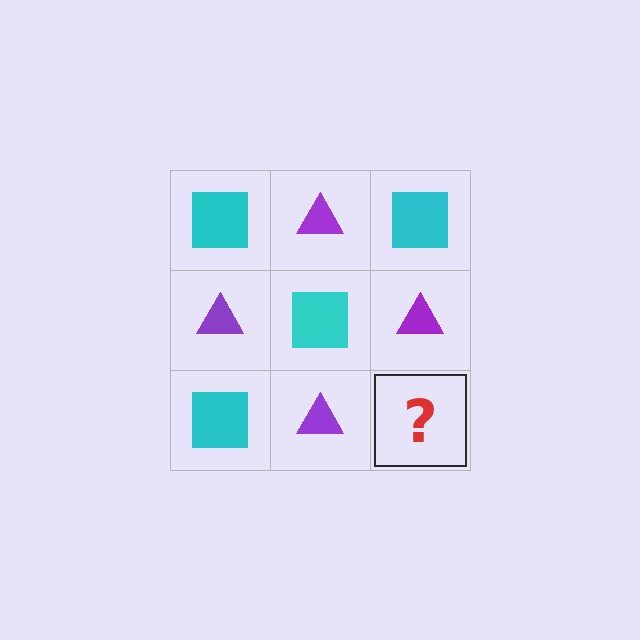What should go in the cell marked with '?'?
The missing cell should contain a cyan square.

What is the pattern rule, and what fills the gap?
The rule is that it alternates cyan square and purple triangle in a checkerboard pattern. The gap should be filled with a cyan square.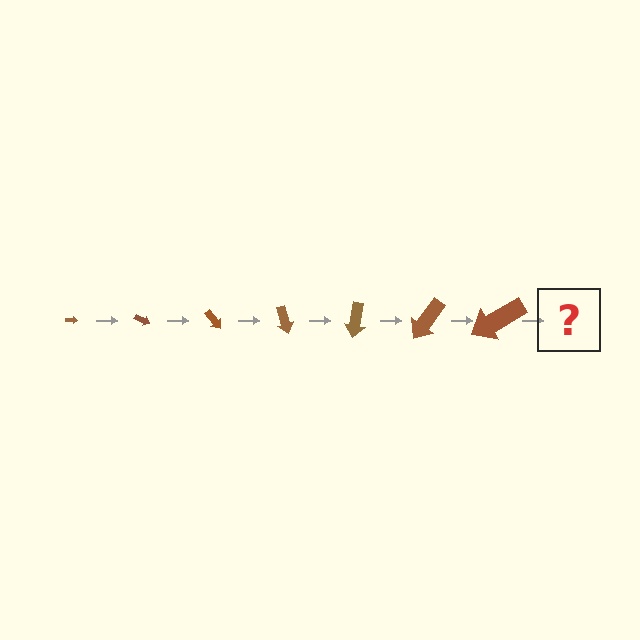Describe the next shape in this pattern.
It should be an arrow, larger than the previous one and rotated 175 degrees from the start.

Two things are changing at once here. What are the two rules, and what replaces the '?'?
The two rules are that the arrow grows larger each step and it rotates 25 degrees each step. The '?' should be an arrow, larger than the previous one and rotated 175 degrees from the start.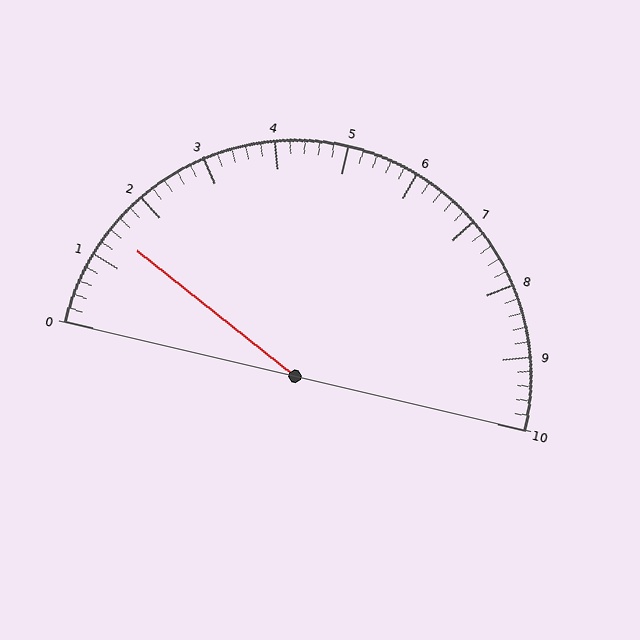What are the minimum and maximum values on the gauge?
The gauge ranges from 0 to 10.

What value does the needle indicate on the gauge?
The needle indicates approximately 1.4.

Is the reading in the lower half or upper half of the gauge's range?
The reading is in the lower half of the range (0 to 10).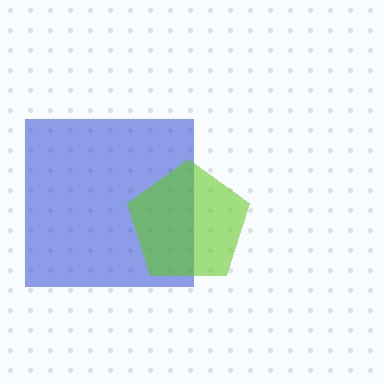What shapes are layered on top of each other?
The layered shapes are: a blue square, a lime pentagon.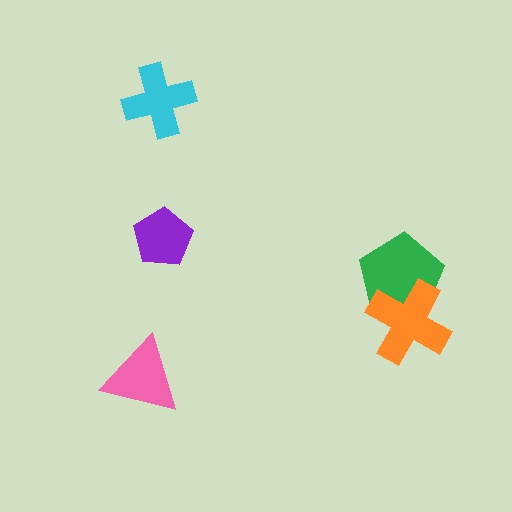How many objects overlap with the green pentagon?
1 object overlaps with the green pentagon.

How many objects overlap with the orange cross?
1 object overlaps with the orange cross.